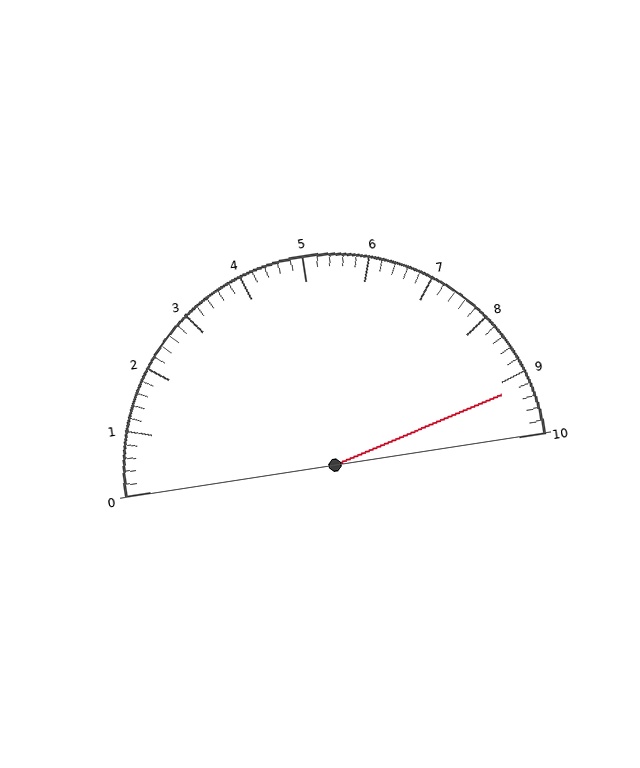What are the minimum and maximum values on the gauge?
The gauge ranges from 0 to 10.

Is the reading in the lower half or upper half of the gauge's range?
The reading is in the upper half of the range (0 to 10).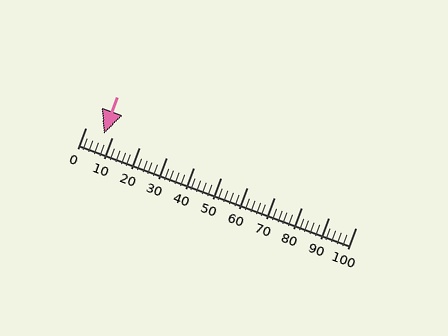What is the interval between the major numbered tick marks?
The major tick marks are spaced 10 units apart.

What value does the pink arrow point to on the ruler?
The pink arrow points to approximately 7.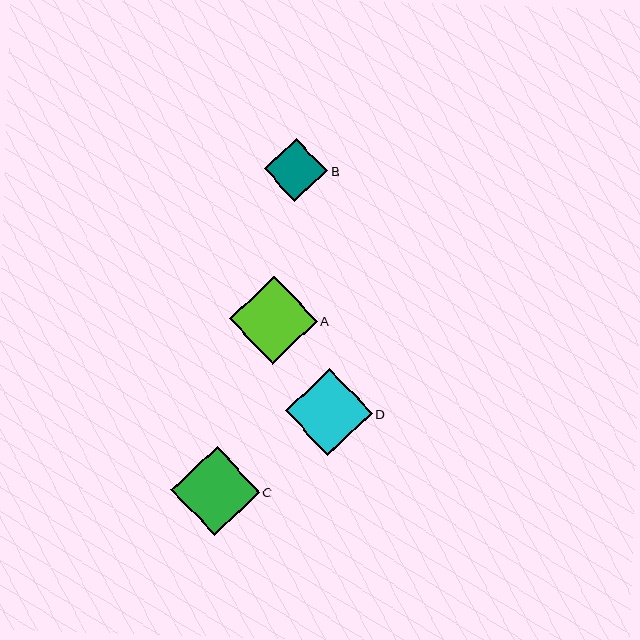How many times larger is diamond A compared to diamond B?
Diamond A is approximately 1.4 times the size of diamond B.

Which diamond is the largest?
Diamond C is the largest with a size of approximately 89 pixels.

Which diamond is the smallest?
Diamond B is the smallest with a size of approximately 63 pixels.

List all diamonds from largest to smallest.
From largest to smallest: C, A, D, B.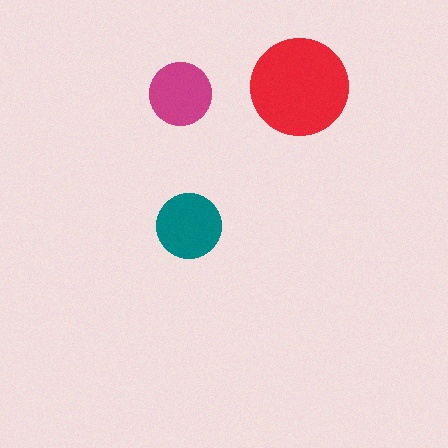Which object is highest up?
The red circle is topmost.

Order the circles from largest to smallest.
the red one, the teal one, the magenta one.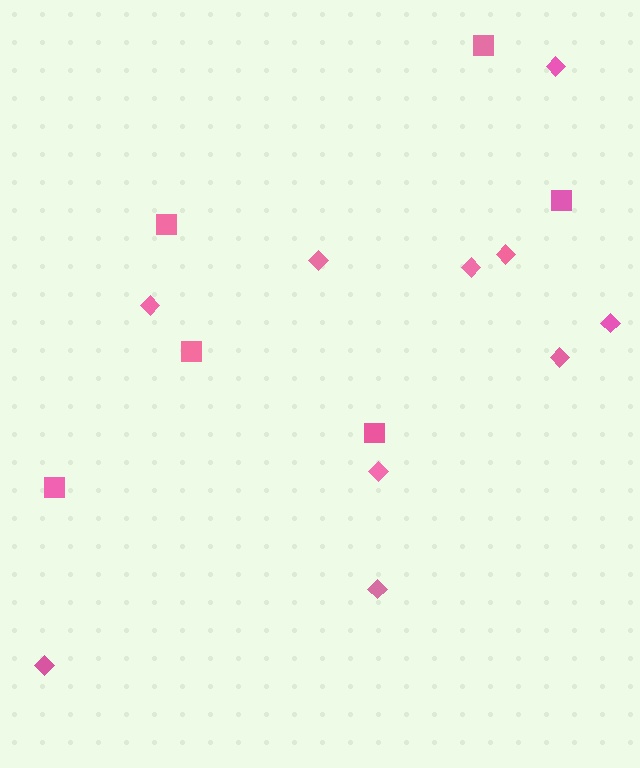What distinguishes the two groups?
There are 2 groups: one group of diamonds (10) and one group of squares (6).